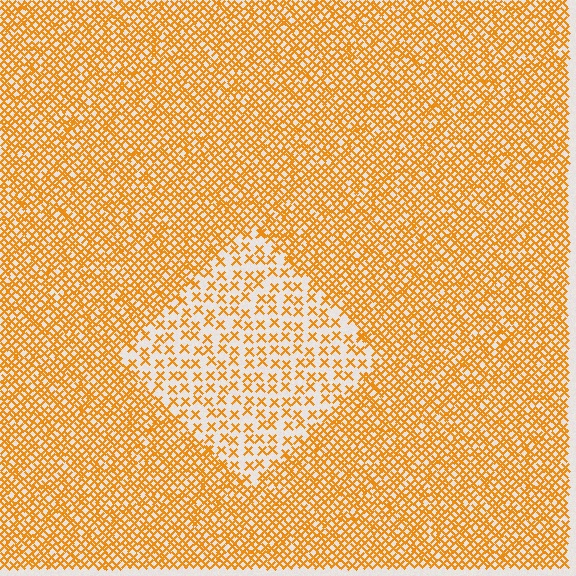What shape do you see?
I see a diamond.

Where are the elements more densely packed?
The elements are more densely packed outside the diamond boundary.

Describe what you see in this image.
The image contains small orange elements arranged at two different densities. A diamond-shaped region is visible where the elements are less densely packed than the surrounding area.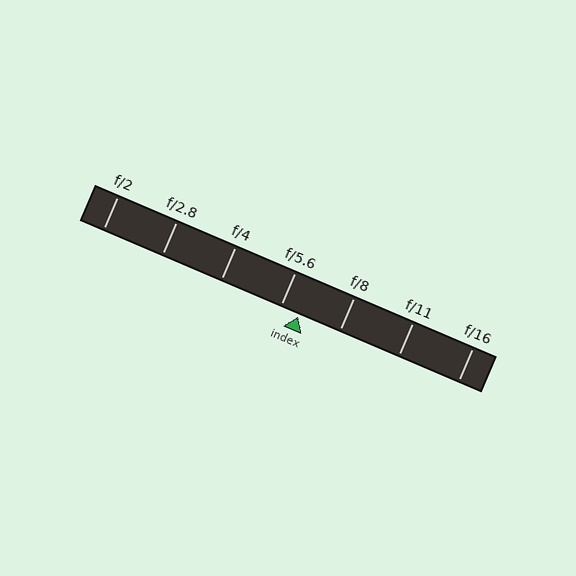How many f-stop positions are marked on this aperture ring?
There are 7 f-stop positions marked.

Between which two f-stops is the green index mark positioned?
The index mark is between f/5.6 and f/8.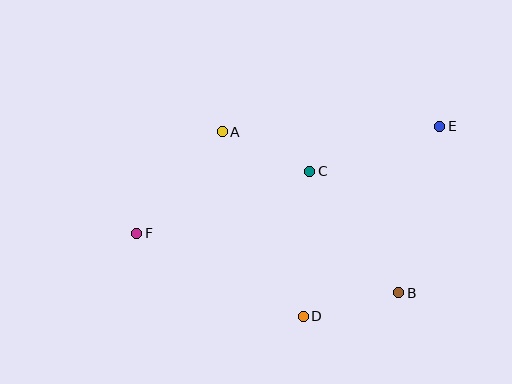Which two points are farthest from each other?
Points E and F are farthest from each other.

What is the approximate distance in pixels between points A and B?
The distance between A and B is approximately 239 pixels.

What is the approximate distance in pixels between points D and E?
The distance between D and E is approximately 234 pixels.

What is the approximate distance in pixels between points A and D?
The distance between A and D is approximately 202 pixels.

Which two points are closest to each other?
Points A and C are closest to each other.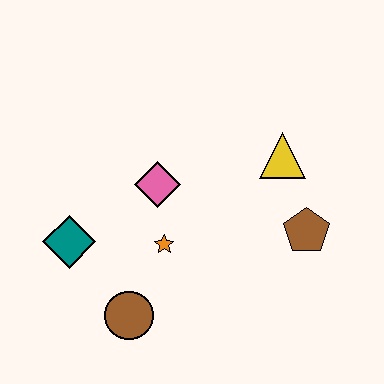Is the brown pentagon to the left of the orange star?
No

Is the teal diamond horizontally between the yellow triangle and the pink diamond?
No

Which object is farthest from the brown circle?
The yellow triangle is farthest from the brown circle.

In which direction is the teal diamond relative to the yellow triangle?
The teal diamond is to the left of the yellow triangle.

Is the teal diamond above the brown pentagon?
No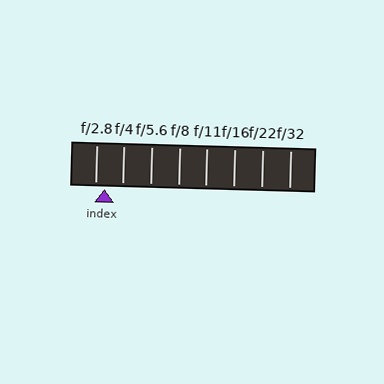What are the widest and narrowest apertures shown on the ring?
The widest aperture shown is f/2.8 and the narrowest is f/32.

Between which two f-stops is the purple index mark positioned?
The index mark is between f/2.8 and f/4.